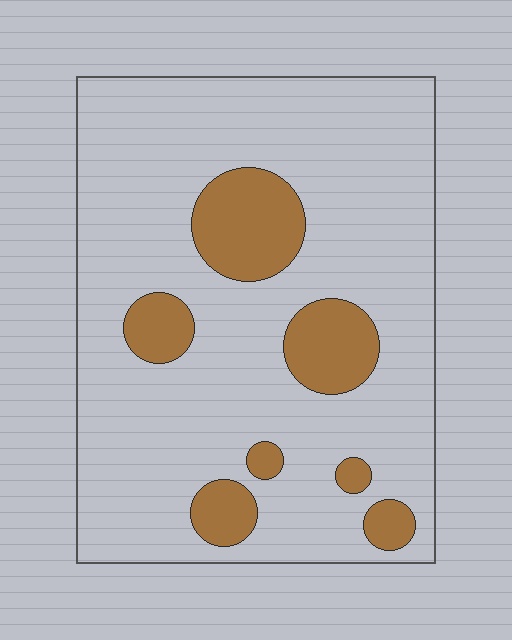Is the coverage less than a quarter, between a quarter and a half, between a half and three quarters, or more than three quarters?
Less than a quarter.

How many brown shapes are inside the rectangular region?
7.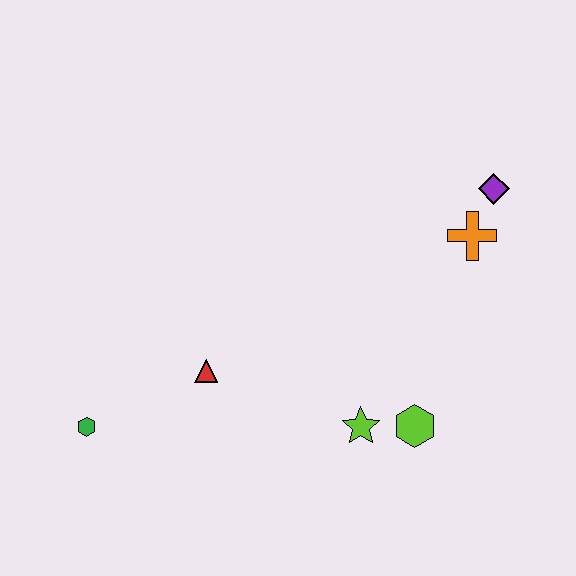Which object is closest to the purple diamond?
The orange cross is closest to the purple diamond.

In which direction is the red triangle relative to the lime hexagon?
The red triangle is to the left of the lime hexagon.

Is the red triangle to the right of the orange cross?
No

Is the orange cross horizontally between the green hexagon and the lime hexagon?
No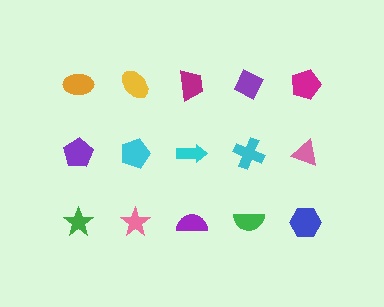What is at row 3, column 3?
A purple semicircle.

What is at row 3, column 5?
A blue hexagon.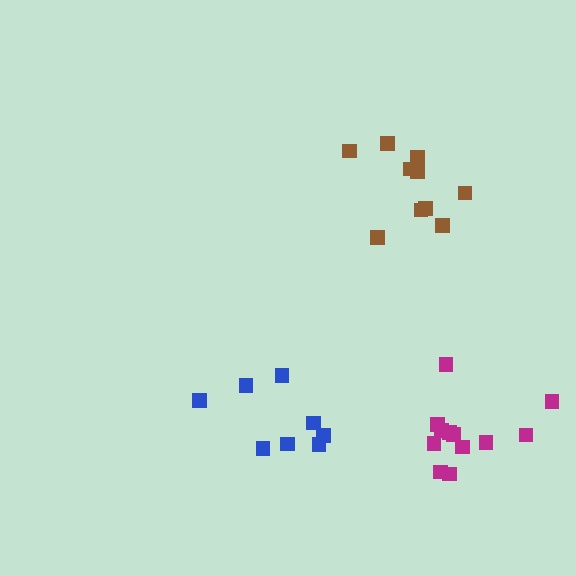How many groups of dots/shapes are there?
There are 3 groups.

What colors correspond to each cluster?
The clusters are colored: blue, brown, magenta.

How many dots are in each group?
Group 1: 8 dots, Group 2: 10 dots, Group 3: 12 dots (30 total).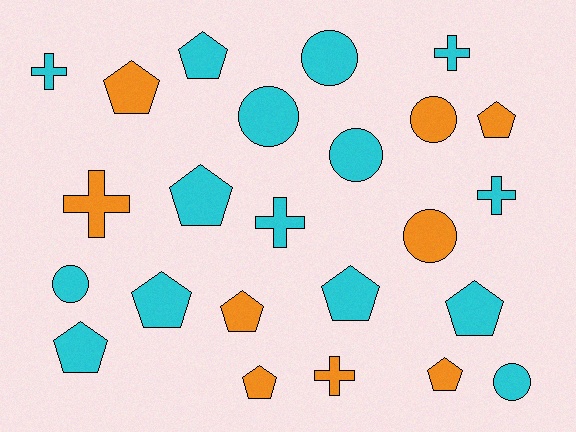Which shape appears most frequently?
Pentagon, with 11 objects.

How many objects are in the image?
There are 24 objects.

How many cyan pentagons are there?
There are 6 cyan pentagons.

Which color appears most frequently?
Cyan, with 15 objects.